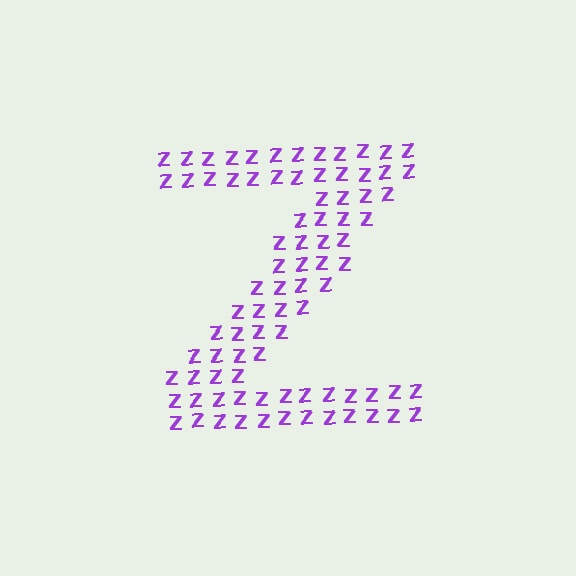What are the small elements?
The small elements are letter Z's.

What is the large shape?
The large shape is the letter Z.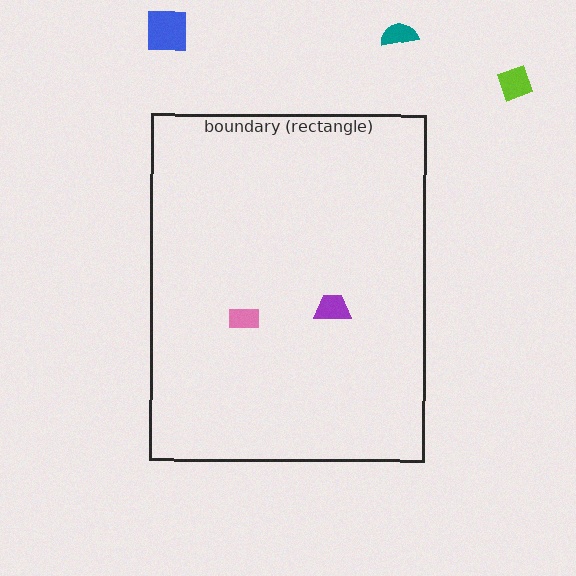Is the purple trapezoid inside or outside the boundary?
Inside.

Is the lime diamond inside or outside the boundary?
Outside.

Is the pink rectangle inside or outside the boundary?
Inside.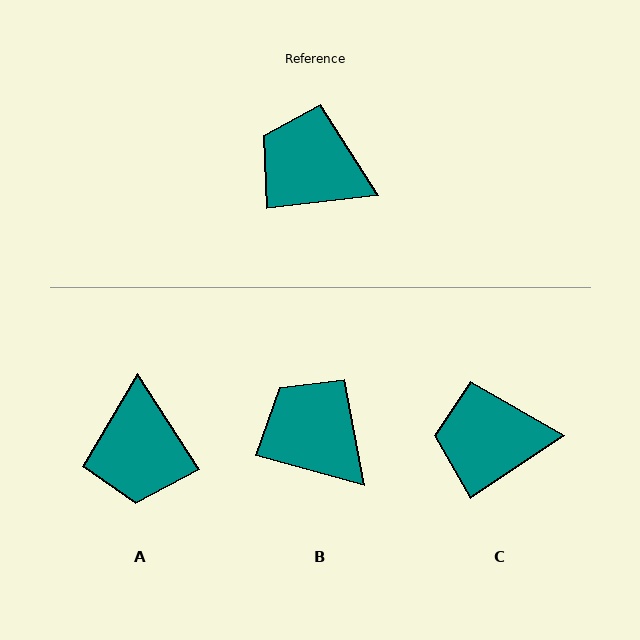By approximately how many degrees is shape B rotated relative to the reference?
Approximately 22 degrees clockwise.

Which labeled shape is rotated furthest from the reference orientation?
A, about 117 degrees away.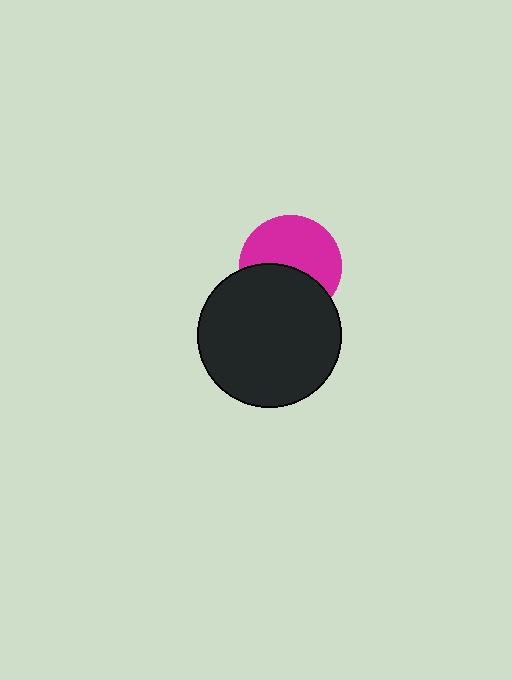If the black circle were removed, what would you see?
You would see the complete magenta circle.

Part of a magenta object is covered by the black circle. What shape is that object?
It is a circle.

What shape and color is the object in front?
The object in front is a black circle.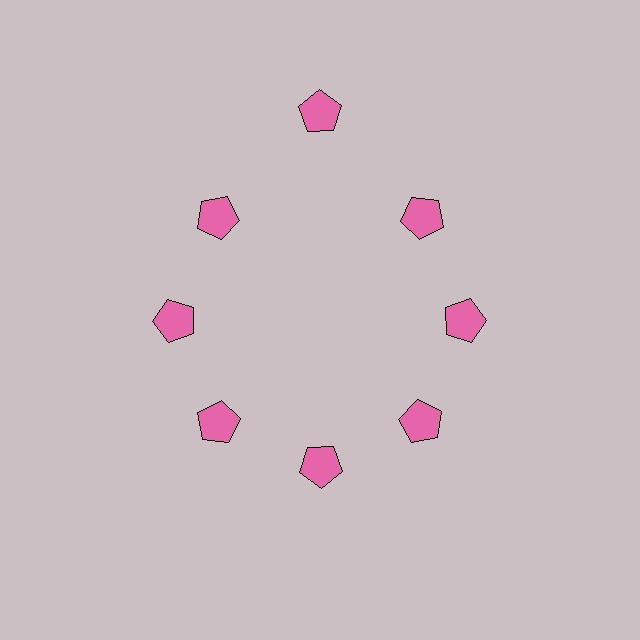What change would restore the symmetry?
The symmetry would be restored by moving it inward, back onto the ring so that all 8 pentagons sit at equal angles and equal distance from the center.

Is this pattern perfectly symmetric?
No. The 8 pink pentagons are arranged in a ring, but one element near the 12 o'clock position is pushed outward from the center, breaking the 8-fold rotational symmetry.